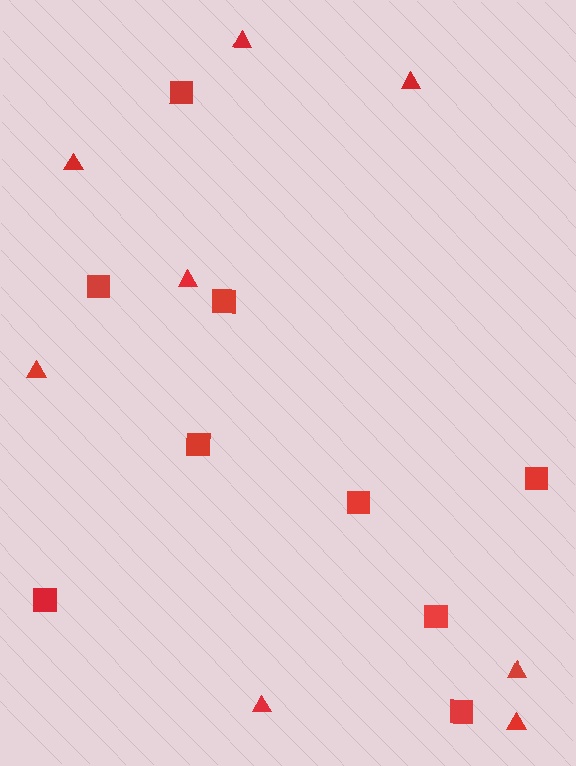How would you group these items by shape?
There are 2 groups: one group of squares (9) and one group of triangles (8).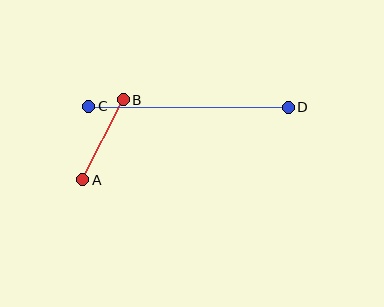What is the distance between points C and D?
The distance is approximately 200 pixels.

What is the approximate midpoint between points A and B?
The midpoint is at approximately (103, 140) pixels.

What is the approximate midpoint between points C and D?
The midpoint is at approximately (188, 107) pixels.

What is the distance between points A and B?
The distance is approximately 89 pixels.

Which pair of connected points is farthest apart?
Points C and D are farthest apart.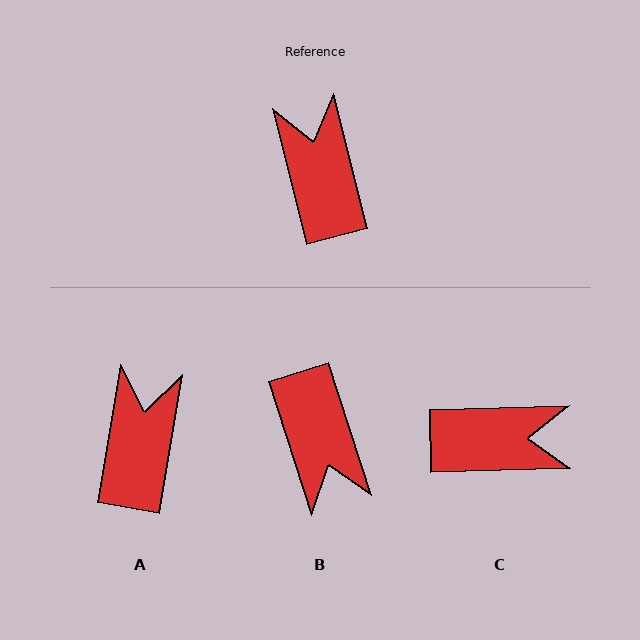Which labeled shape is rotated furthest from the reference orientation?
B, about 176 degrees away.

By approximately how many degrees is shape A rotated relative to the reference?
Approximately 24 degrees clockwise.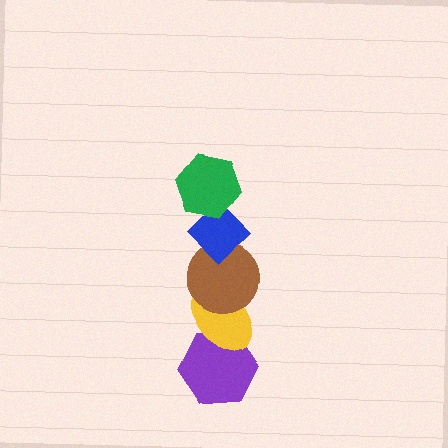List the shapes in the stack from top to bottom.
From top to bottom: the green hexagon, the blue diamond, the brown circle, the yellow ellipse, the purple hexagon.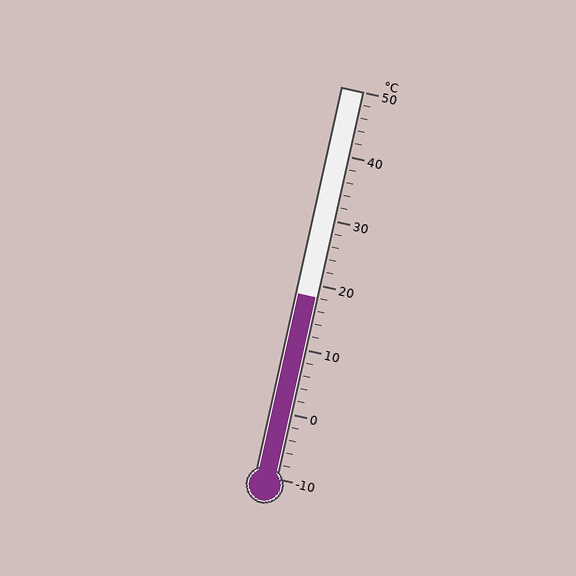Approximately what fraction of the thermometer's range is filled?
The thermometer is filled to approximately 45% of its range.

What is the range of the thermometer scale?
The thermometer scale ranges from -10°C to 50°C.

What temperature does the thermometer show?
The thermometer shows approximately 18°C.